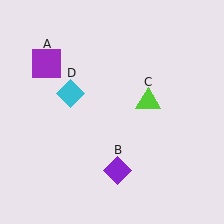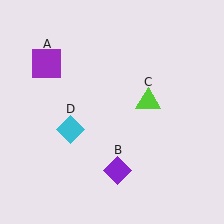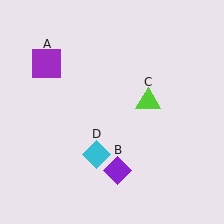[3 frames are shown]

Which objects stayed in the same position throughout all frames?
Purple square (object A) and purple diamond (object B) and lime triangle (object C) remained stationary.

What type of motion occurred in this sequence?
The cyan diamond (object D) rotated counterclockwise around the center of the scene.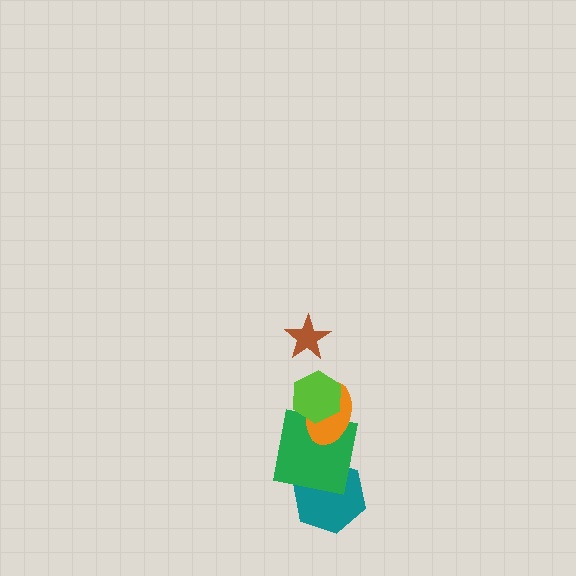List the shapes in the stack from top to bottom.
From top to bottom: the brown star, the lime hexagon, the orange ellipse, the green square, the teal hexagon.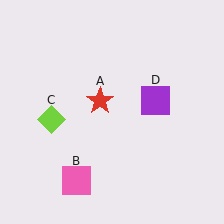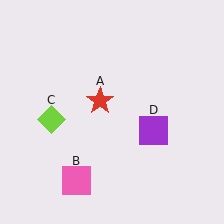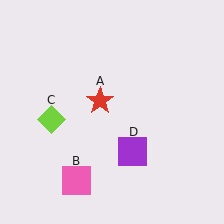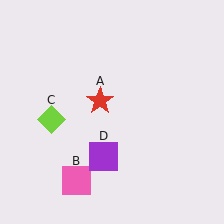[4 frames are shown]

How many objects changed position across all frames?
1 object changed position: purple square (object D).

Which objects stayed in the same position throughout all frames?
Red star (object A) and pink square (object B) and lime diamond (object C) remained stationary.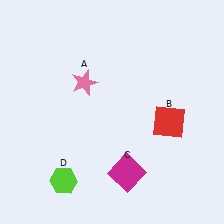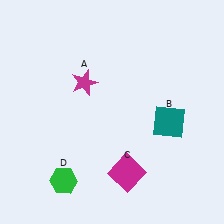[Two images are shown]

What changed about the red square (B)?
In Image 1, B is red. In Image 2, it changed to teal.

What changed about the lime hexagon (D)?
In Image 1, D is lime. In Image 2, it changed to green.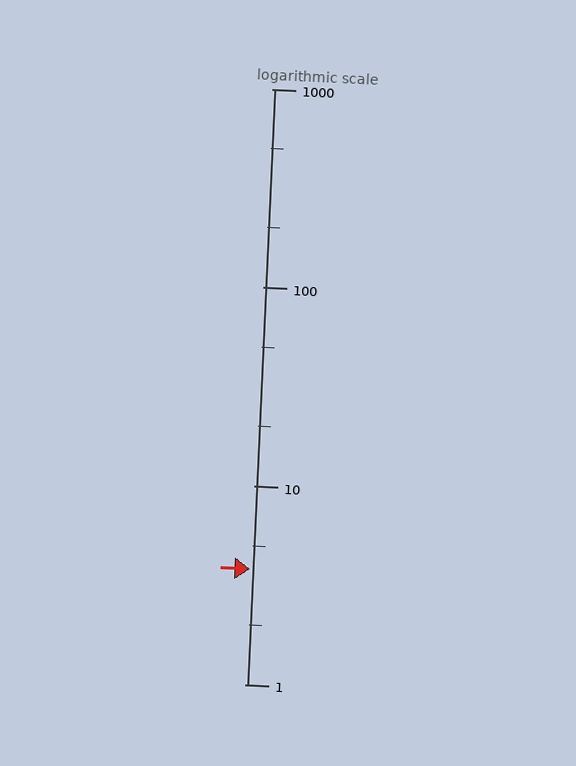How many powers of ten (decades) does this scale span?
The scale spans 3 decades, from 1 to 1000.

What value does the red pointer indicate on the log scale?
The pointer indicates approximately 3.8.